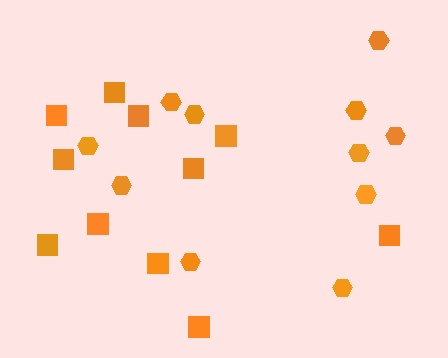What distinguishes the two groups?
There are 2 groups: one group of hexagons (11) and one group of squares (11).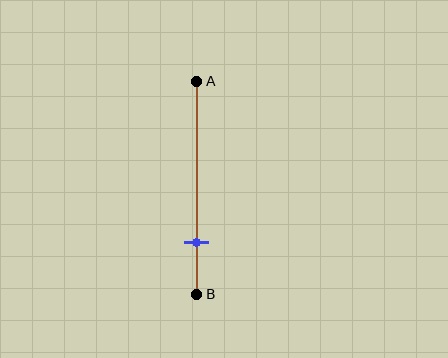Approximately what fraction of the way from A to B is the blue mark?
The blue mark is approximately 75% of the way from A to B.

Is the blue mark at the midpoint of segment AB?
No, the mark is at about 75% from A, not at the 50% midpoint.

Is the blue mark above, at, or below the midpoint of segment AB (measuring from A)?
The blue mark is below the midpoint of segment AB.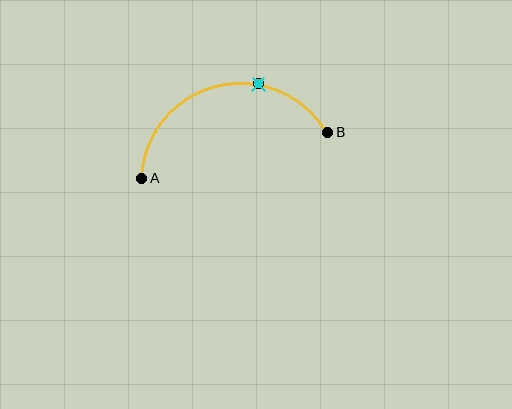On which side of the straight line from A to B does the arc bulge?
The arc bulges above the straight line connecting A and B.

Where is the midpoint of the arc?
The arc midpoint is the point on the curve farthest from the straight line joining A and B. It sits above that line.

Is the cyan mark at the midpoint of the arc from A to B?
No. The cyan mark lies on the arc but is closer to endpoint B. The arc midpoint would be at the point on the curve equidistant along the arc from both A and B.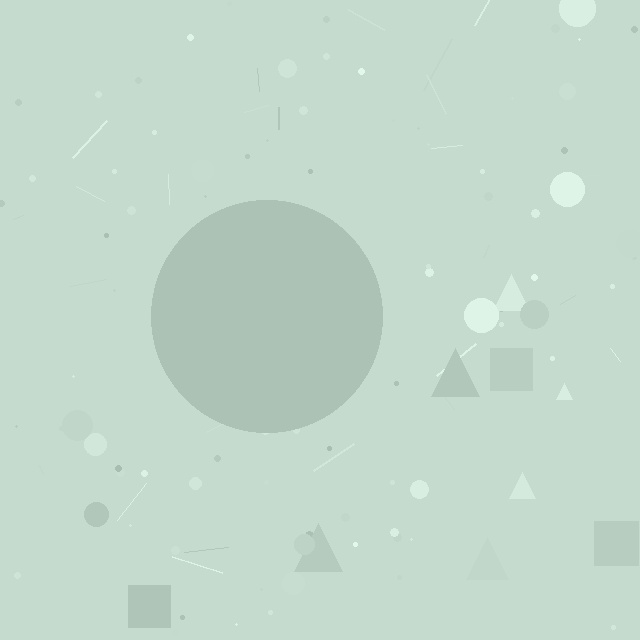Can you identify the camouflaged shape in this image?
The camouflaged shape is a circle.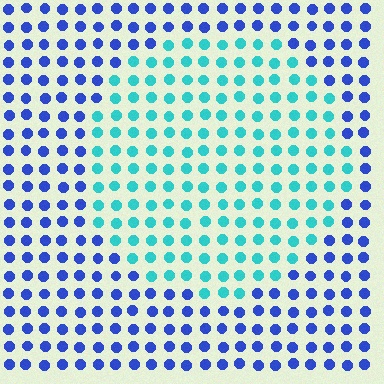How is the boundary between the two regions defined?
The boundary is defined purely by a slight shift in hue (about 52 degrees). Spacing, size, and orientation are identical on both sides.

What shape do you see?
I see a circle.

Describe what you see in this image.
The image is filled with small blue elements in a uniform arrangement. A circle-shaped region is visible where the elements are tinted to a slightly different hue, forming a subtle color boundary.